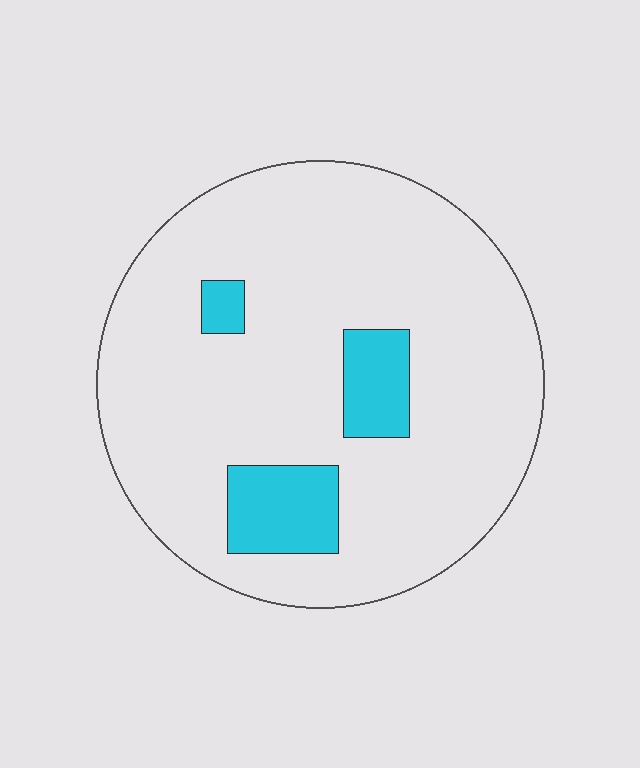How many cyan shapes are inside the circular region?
3.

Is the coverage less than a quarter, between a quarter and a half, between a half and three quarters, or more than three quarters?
Less than a quarter.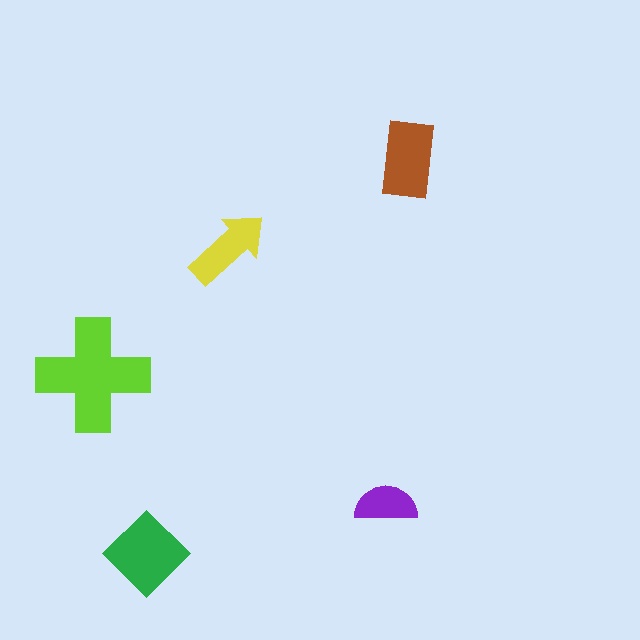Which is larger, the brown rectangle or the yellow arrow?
The brown rectangle.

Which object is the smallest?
The purple semicircle.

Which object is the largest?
The lime cross.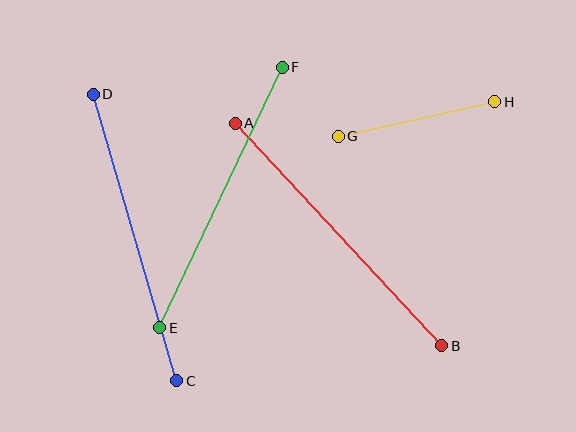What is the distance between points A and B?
The distance is approximately 303 pixels.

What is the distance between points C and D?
The distance is approximately 298 pixels.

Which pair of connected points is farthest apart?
Points A and B are farthest apart.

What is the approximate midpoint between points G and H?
The midpoint is at approximately (417, 119) pixels.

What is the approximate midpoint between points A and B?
The midpoint is at approximately (339, 235) pixels.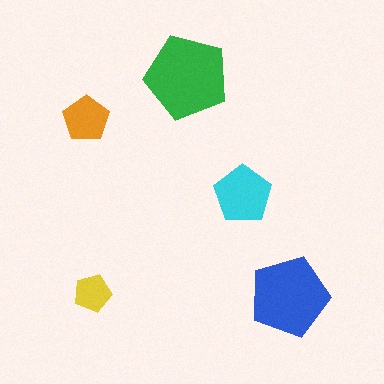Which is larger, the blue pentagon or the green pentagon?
The green one.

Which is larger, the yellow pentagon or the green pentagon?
The green one.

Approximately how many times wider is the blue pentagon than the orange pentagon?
About 1.5 times wider.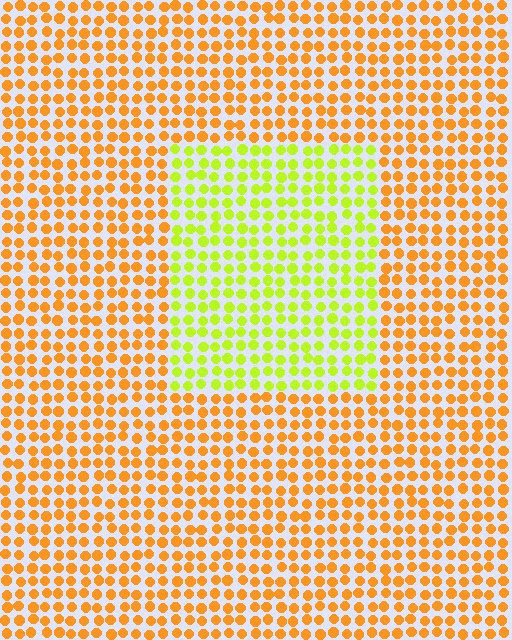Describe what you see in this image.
The image is filled with small orange elements in a uniform arrangement. A rectangle-shaped region is visible where the elements are tinted to a slightly different hue, forming a subtle color boundary.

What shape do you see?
I see a rectangle.